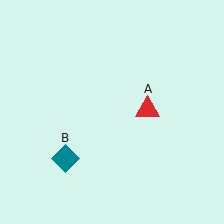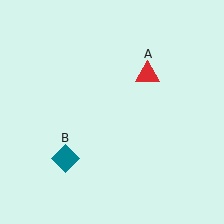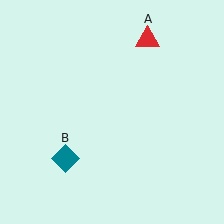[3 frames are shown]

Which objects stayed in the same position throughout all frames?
Teal diamond (object B) remained stationary.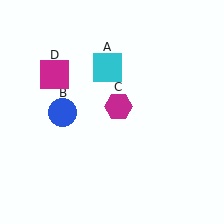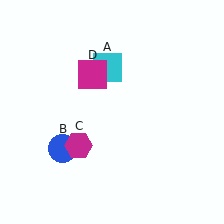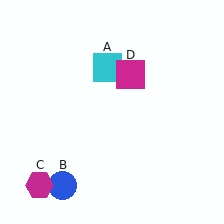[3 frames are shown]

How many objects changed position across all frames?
3 objects changed position: blue circle (object B), magenta hexagon (object C), magenta square (object D).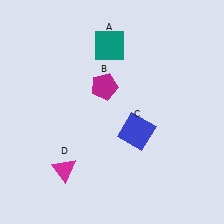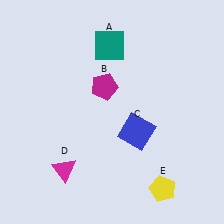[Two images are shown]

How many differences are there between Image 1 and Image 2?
There is 1 difference between the two images.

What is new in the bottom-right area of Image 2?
A yellow pentagon (E) was added in the bottom-right area of Image 2.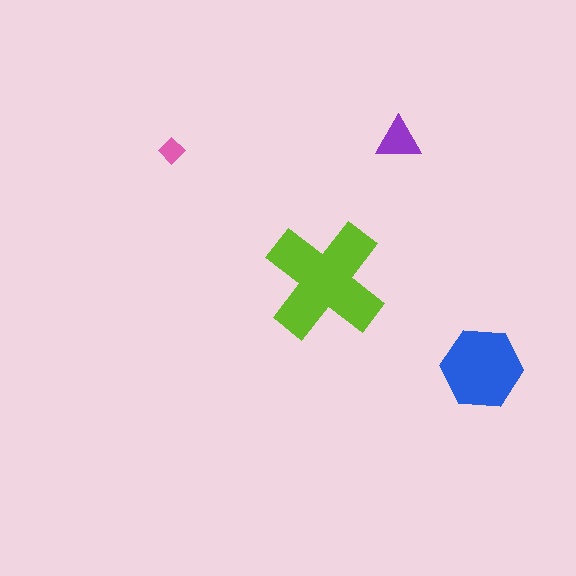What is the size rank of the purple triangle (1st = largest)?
3rd.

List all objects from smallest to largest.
The pink diamond, the purple triangle, the blue hexagon, the lime cross.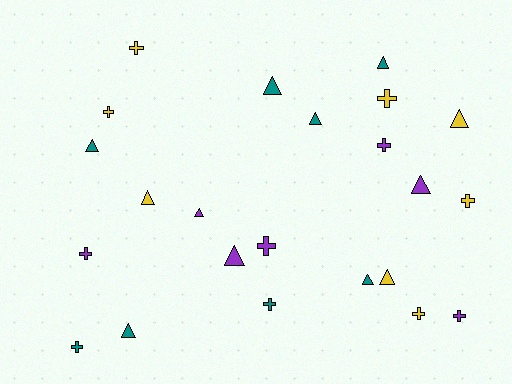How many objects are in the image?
There are 23 objects.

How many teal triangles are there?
There are 6 teal triangles.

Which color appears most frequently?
Yellow, with 8 objects.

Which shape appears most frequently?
Triangle, with 12 objects.